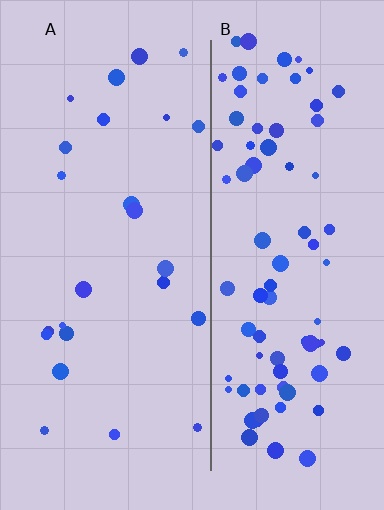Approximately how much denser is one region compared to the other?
Approximately 3.4× — region B over region A.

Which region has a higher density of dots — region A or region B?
B (the right).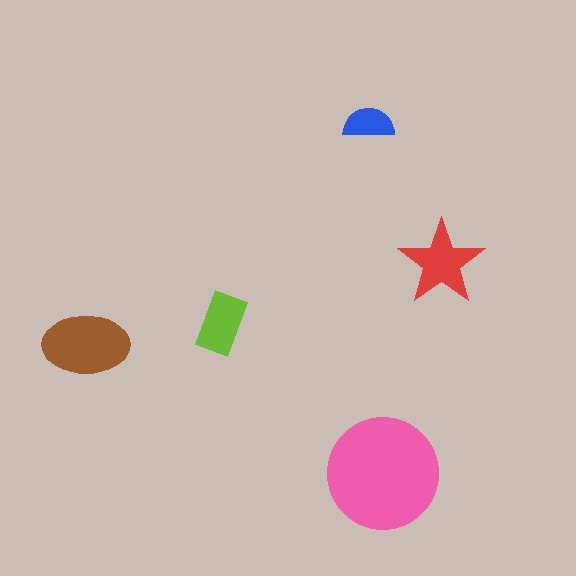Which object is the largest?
The pink circle.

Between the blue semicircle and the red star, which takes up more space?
The red star.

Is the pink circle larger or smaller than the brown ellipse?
Larger.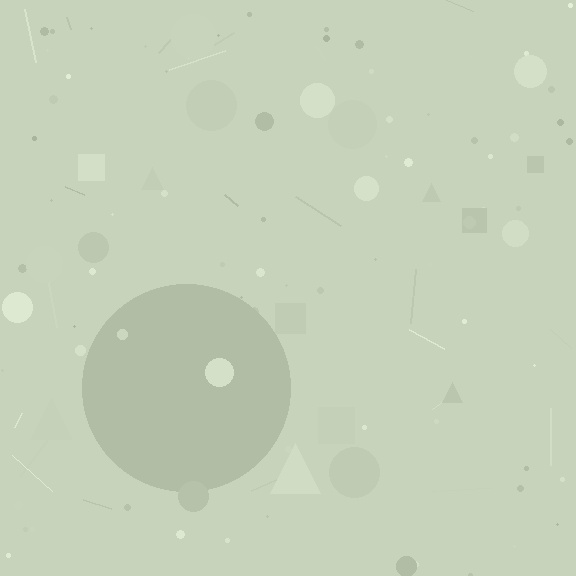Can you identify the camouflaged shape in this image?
The camouflaged shape is a circle.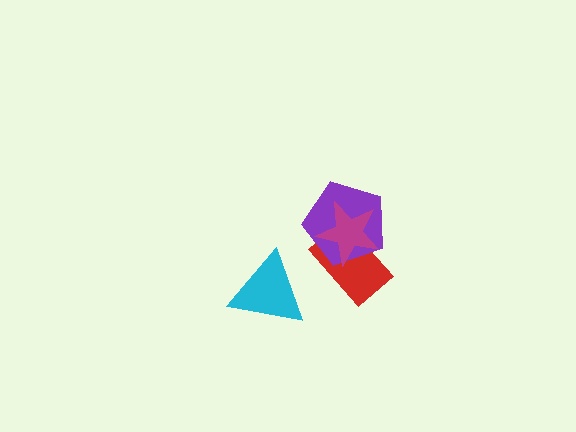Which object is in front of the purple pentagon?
The magenta star is in front of the purple pentagon.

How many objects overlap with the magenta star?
2 objects overlap with the magenta star.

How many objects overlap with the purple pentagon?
2 objects overlap with the purple pentagon.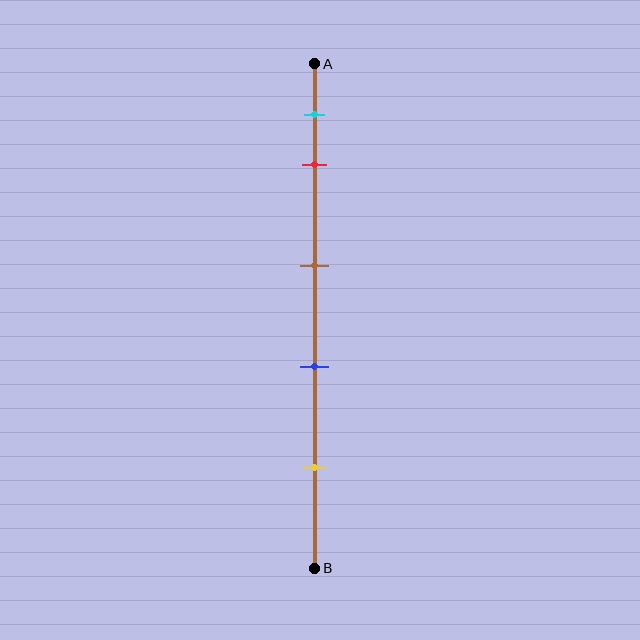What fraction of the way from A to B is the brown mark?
The brown mark is approximately 40% (0.4) of the way from A to B.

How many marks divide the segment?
There are 5 marks dividing the segment.